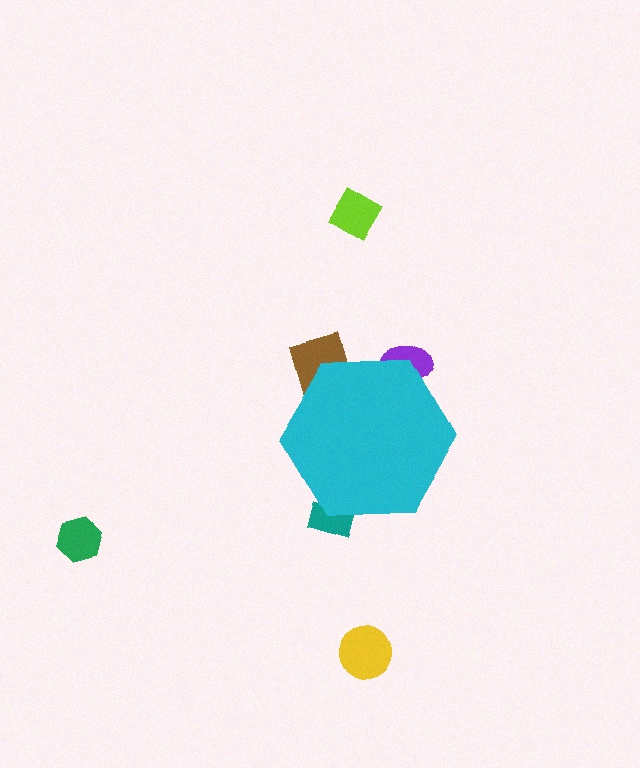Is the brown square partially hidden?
Yes, the brown square is partially hidden behind the cyan hexagon.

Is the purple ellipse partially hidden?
Yes, the purple ellipse is partially hidden behind the cyan hexagon.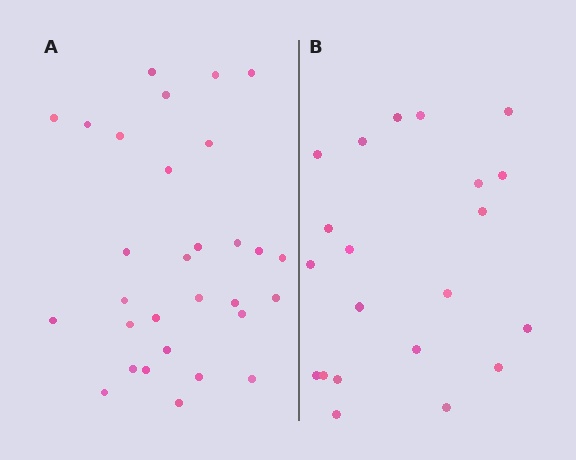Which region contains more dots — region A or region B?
Region A (the left region) has more dots.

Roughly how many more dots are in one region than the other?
Region A has roughly 8 or so more dots than region B.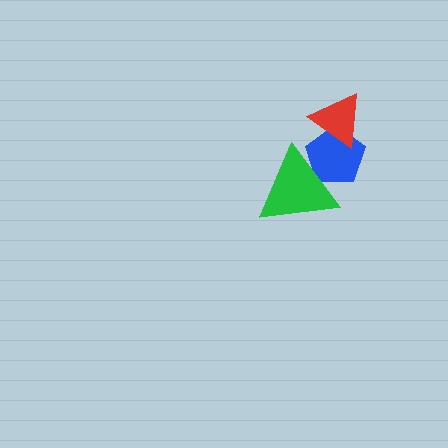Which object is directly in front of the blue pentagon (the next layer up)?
The green triangle is directly in front of the blue pentagon.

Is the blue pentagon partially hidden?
Yes, it is partially covered by another shape.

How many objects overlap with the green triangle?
1 object overlaps with the green triangle.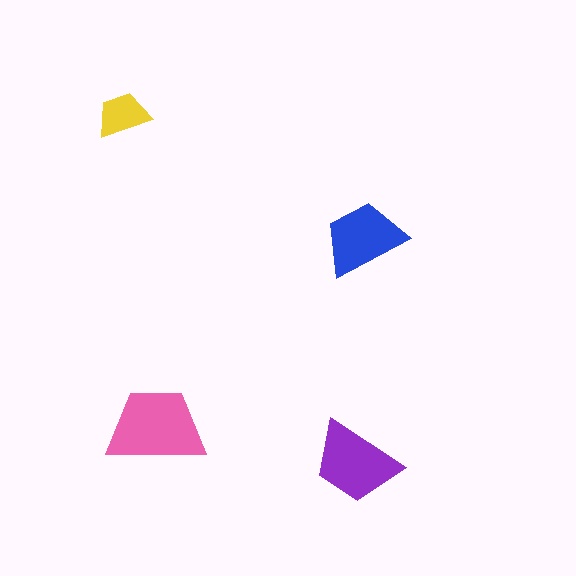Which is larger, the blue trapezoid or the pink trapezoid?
The pink one.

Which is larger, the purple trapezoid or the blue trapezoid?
The purple one.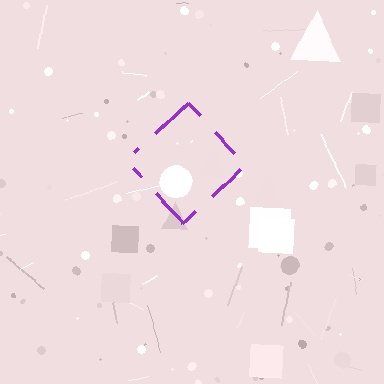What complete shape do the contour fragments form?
The contour fragments form a diamond.